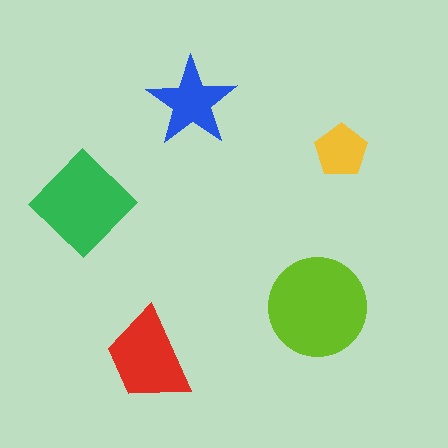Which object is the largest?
The lime circle.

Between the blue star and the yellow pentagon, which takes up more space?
The blue star.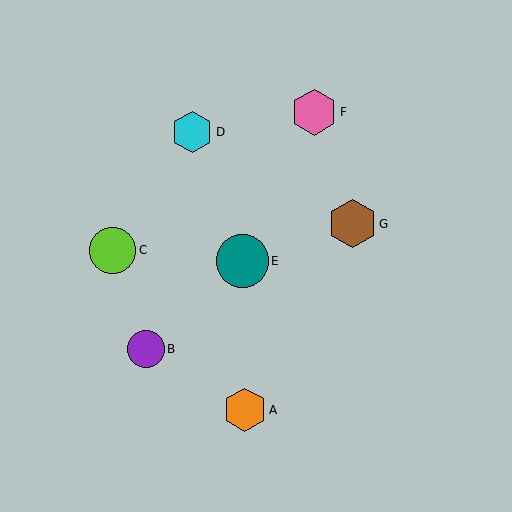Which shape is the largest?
The teal circle (labeled E) is the largest.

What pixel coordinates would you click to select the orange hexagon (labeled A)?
Click at (245, 410) to select the orange hexagon A.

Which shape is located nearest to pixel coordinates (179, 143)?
The cyan hexagon (labeled D) at (192, 132) is nearest to that location.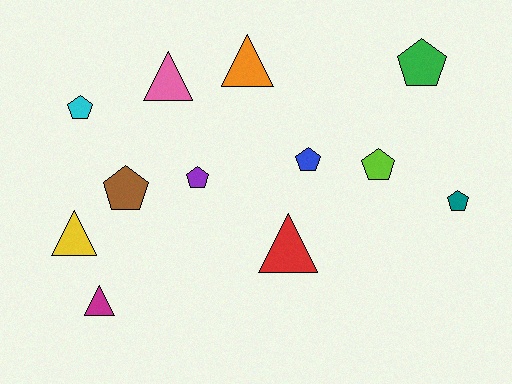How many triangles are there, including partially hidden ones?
There are 5 triangles.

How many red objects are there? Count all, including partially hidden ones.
There is 1 red object.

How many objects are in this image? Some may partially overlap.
There are 12 objects.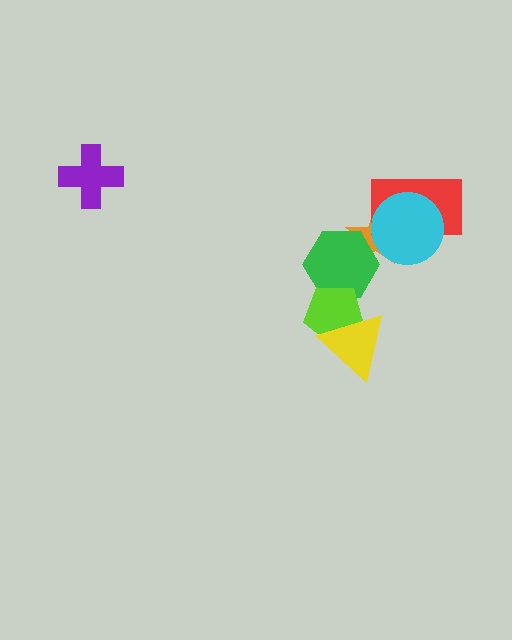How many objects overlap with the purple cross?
0 objects overlap with the purple cross.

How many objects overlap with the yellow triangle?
1 object overlaps with the yellow triangle.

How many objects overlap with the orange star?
3 objects overlap with the orange star.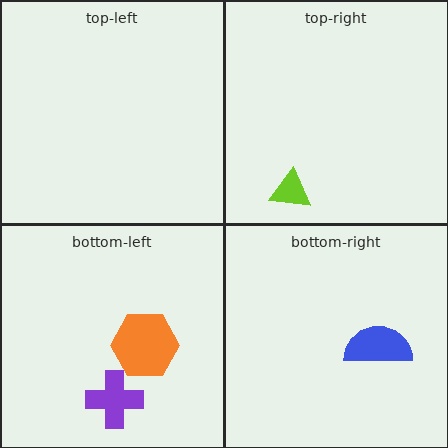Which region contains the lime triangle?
The top-right region.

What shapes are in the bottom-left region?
The purple cross, the orange hexagon.